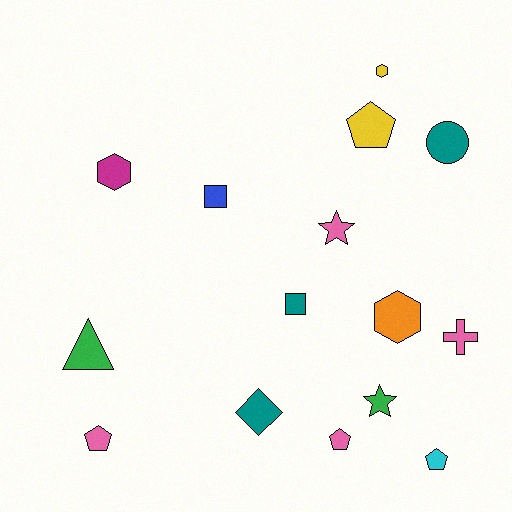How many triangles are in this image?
There is 1 triangle.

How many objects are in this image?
There are 15 objects.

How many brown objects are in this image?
There are no brown objects.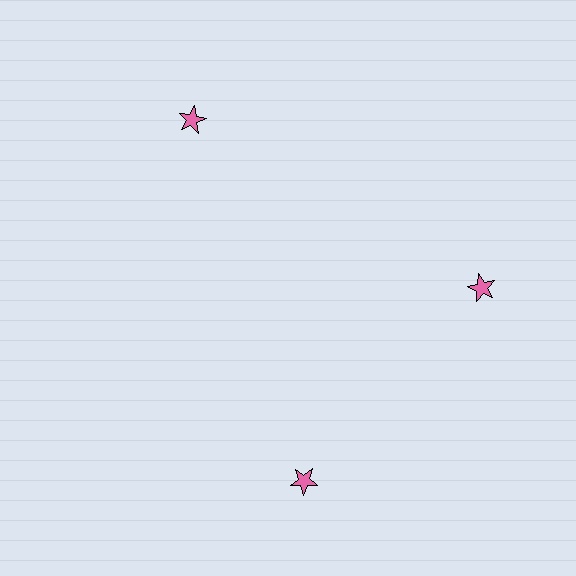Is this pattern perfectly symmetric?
No. The 3 pink stars are arranged in a ring, but one element near the 7 o'clock position is rotated out of alignment along the ring, breaking the 3-fold rotational symmetry.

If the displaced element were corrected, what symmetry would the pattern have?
It would have 3-fold rotational symmetry — the pattern would map onto itself every 120 degrees.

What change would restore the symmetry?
The symmetry would be restored by rotating it back into even spacing with its neighbors so that all 3 stars sit at equal angles and equal distance from the center.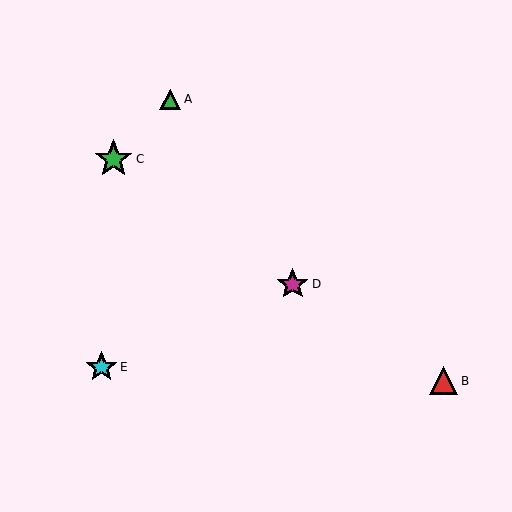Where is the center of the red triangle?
The center of the red triangle is at (444, 381).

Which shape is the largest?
The green star (labeled C) is the largest.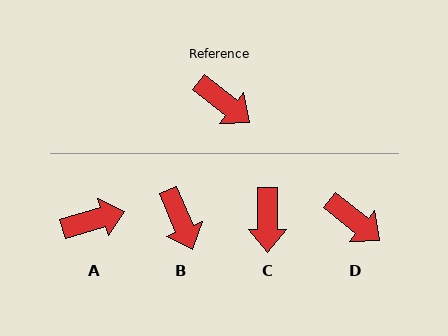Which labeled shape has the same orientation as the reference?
D.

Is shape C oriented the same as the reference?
No, it is off by about 51 degrees.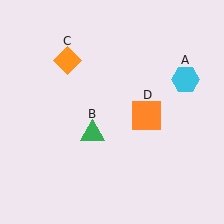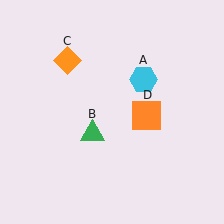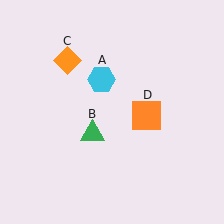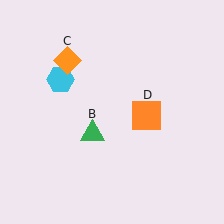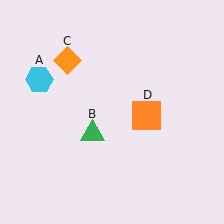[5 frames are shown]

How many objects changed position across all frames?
1 object changed position: cyan hexagon (object A).